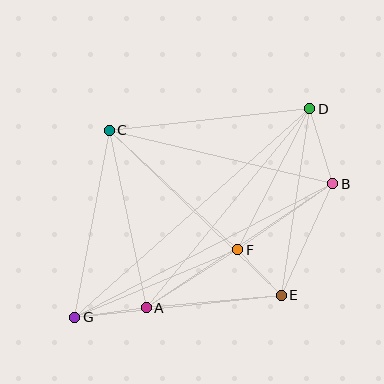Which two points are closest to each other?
Points E and F are closest to each other.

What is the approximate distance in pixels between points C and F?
The distance between C and F is approximately 176 pixels.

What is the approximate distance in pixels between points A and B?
The distance between A and B is approximately 224 pixels.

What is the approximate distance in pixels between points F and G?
The distance between F and G is approximately 177 pixels.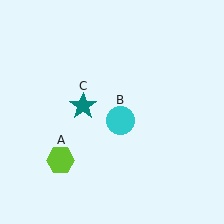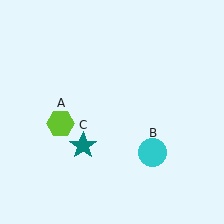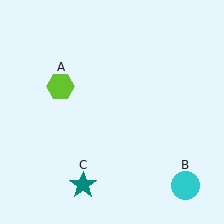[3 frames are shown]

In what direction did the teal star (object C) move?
The teal star (object C) moved down.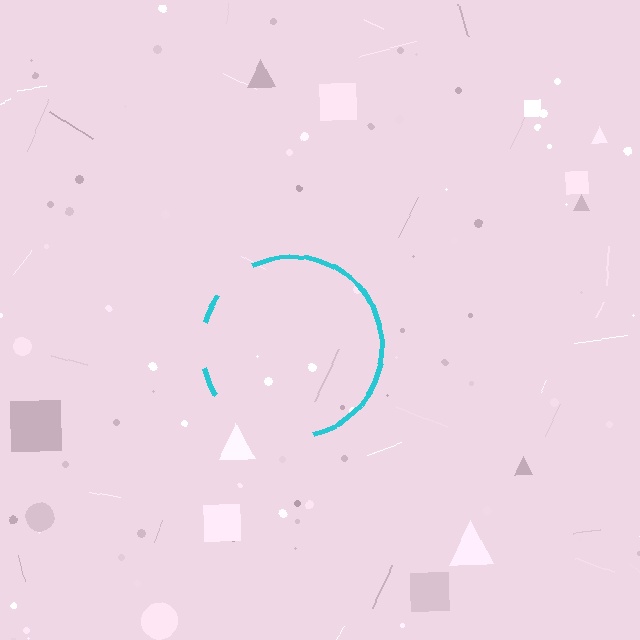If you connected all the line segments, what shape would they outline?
They would outline a circle.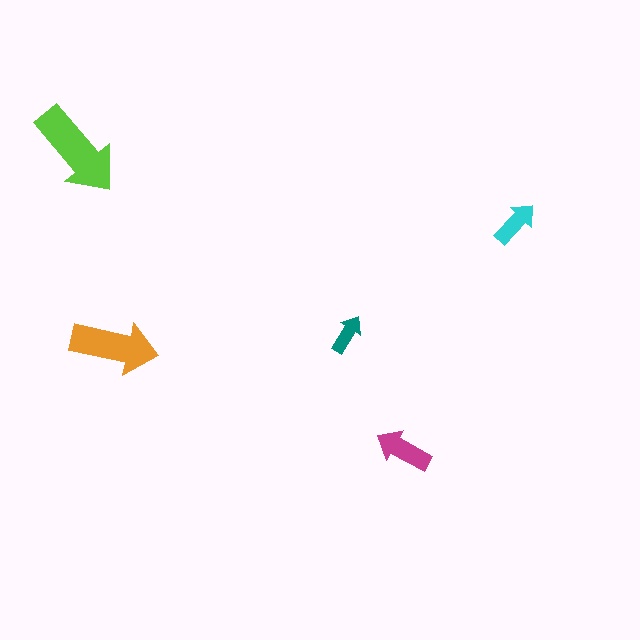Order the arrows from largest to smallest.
the lime one, the orange one, the magenta one, the cyan one, the teal one.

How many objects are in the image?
There are 5 objects in the image.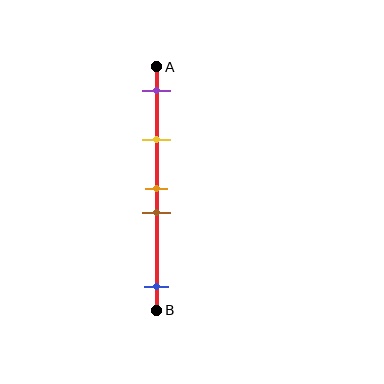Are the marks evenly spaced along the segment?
No, the marks are not evenly spaced.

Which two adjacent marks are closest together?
The orange and brown marks are the closest adjacent pair.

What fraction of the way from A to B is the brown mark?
The brown mark is approximately 60% (0.6) of the way from A to B.